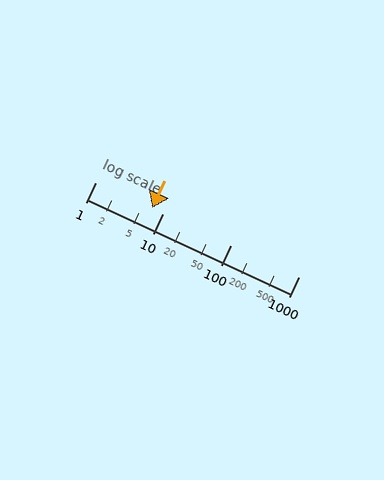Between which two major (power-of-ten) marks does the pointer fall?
The pointer is between 1 and 10.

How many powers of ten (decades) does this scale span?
The scale spans 3 decades, from 1 to 1000.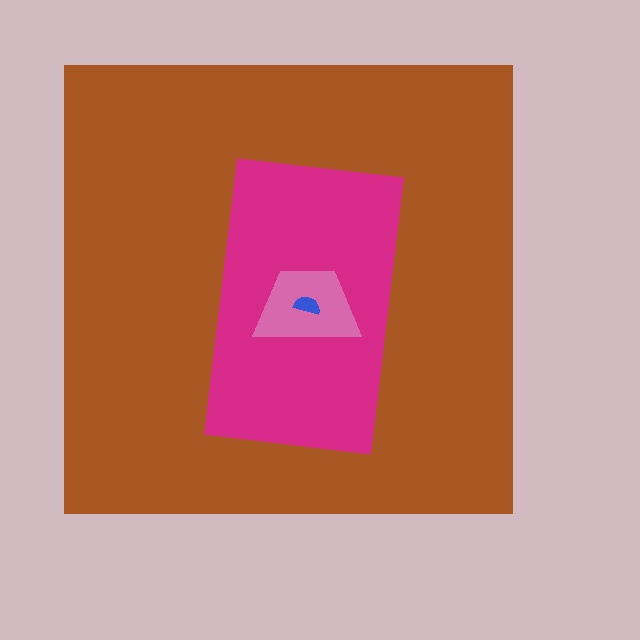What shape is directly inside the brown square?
The magenta rectangle.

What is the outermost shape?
The brown square.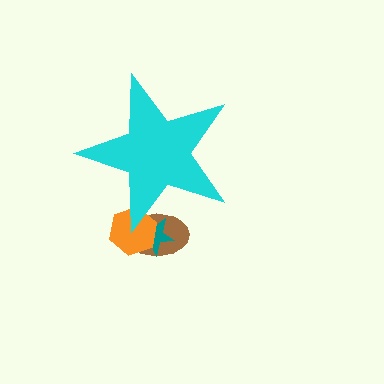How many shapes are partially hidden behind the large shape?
3 shapes are partially hidden.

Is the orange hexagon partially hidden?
Yes, the orange hexagon is partially hidden behind the cyan star.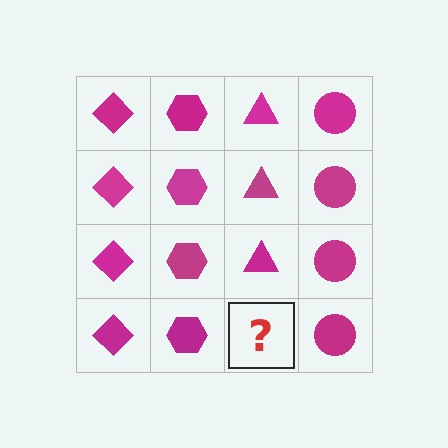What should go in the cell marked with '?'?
The missing cell should contain a magenta triangle.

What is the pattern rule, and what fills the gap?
The rule is that each column has a consistent shape. The gap should be filled with a magenta triangle.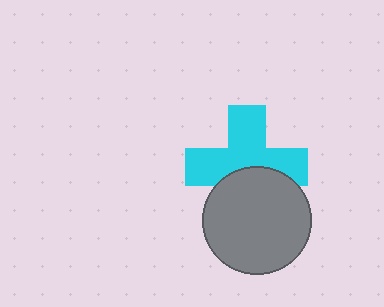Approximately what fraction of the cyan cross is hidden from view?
Roughly 35% of the cyan cross is hidden behind the gray circle.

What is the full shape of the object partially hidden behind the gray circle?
The partially hidden object is a cyan cross.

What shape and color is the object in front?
The object in front is a gray circle.